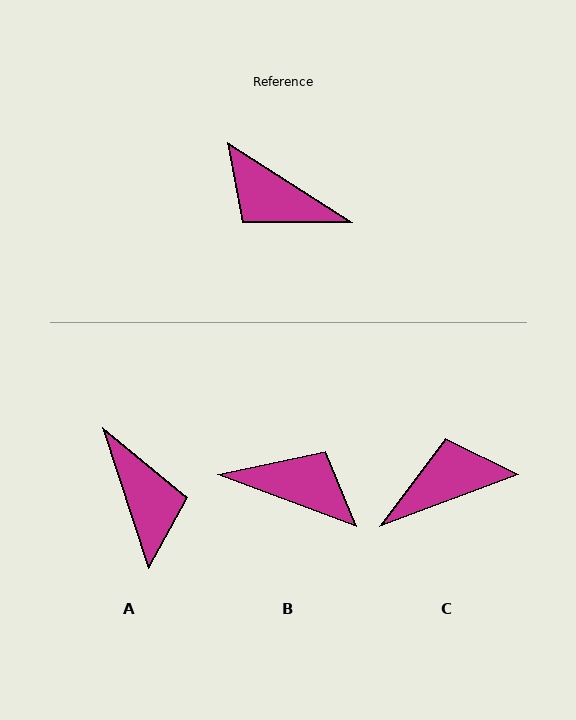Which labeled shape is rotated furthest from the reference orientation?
B, about 168 degrees away.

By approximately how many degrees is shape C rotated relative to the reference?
Approximately 127 degrees clockwise.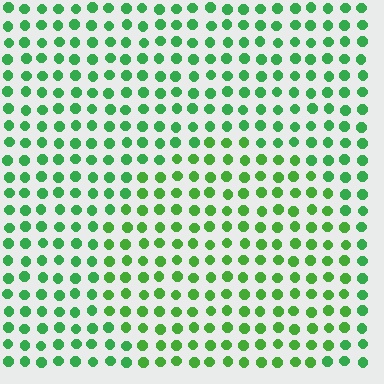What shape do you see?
I see a circle.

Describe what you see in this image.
The image is filled with small green elements in a uniform arrangement. A circle-shaped region is visible where the elements are tinted to a slightly different hue, forming a subtle color boundary.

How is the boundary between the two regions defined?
The boundary is defined purely by a slight shift in hue (about 21 degrees). Spacing, size, and orientation are identical on both sides.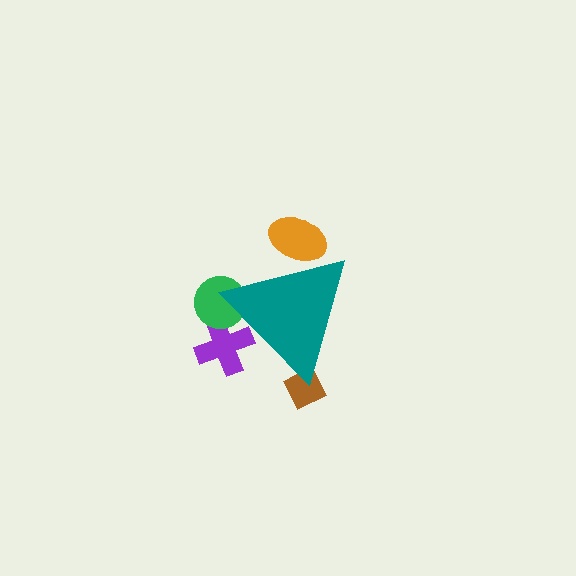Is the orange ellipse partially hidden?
Yes, the orange ellipse is partially hidden behind the teal triangle.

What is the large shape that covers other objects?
A teal triangle.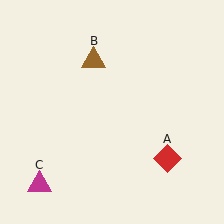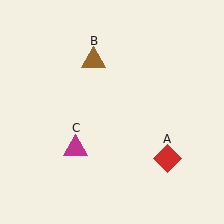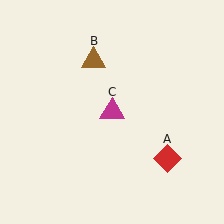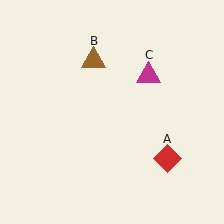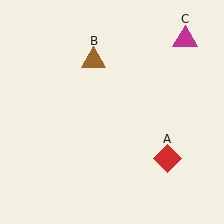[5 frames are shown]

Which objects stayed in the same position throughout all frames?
Red diamond (object A) and brown triangle (object B) remained stationary.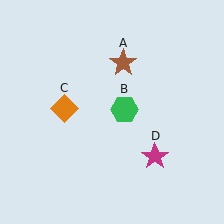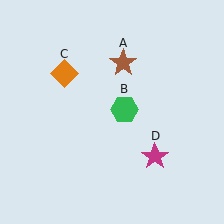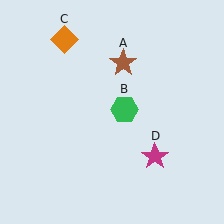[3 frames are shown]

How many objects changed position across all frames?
1 object changed position: orange diamond (object C).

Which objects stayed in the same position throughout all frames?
Brown star (object A) and green hexagon (object B) and magenta star (object D) remained stationary.